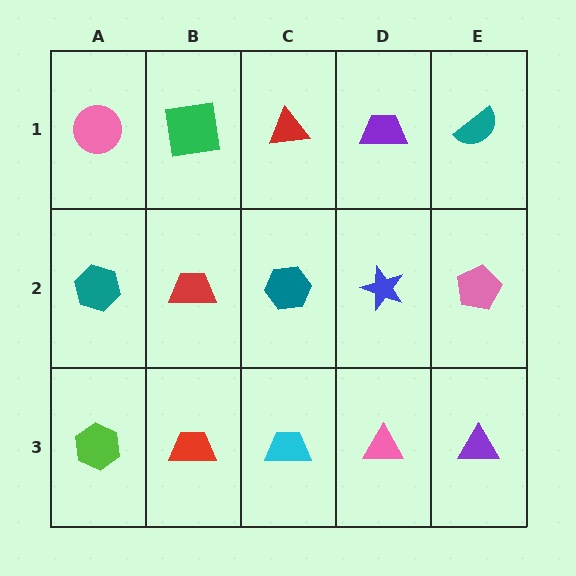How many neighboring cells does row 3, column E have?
2.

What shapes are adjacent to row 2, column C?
A red triangle (row 1, column C), a cyan trapezoid (row 3, column C), a red trapezoid (row 2, column B), a blue star (row 2, column D).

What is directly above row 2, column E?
A teal semicircle.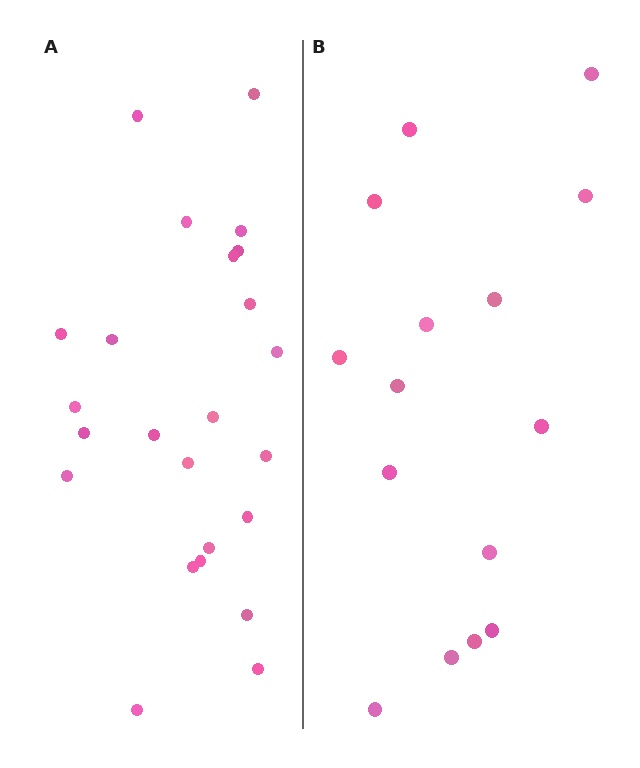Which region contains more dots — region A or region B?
Region A (the left region) has more dots.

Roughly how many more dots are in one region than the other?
Region A has roughly 8 or so more dots than region B.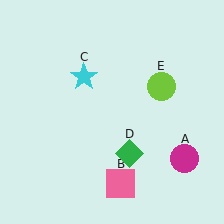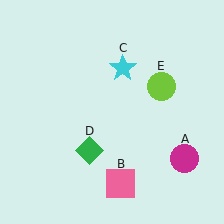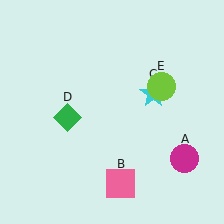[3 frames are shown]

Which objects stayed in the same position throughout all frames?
Magenta circle (object A) and pink square (object B) and lime circle (object E) remained stationary.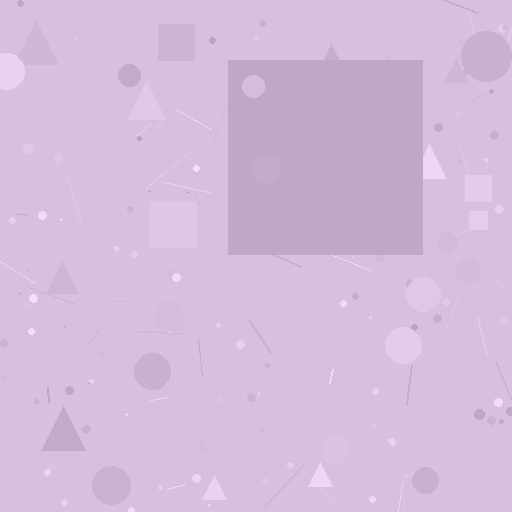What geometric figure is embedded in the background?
A square is embedded in the background.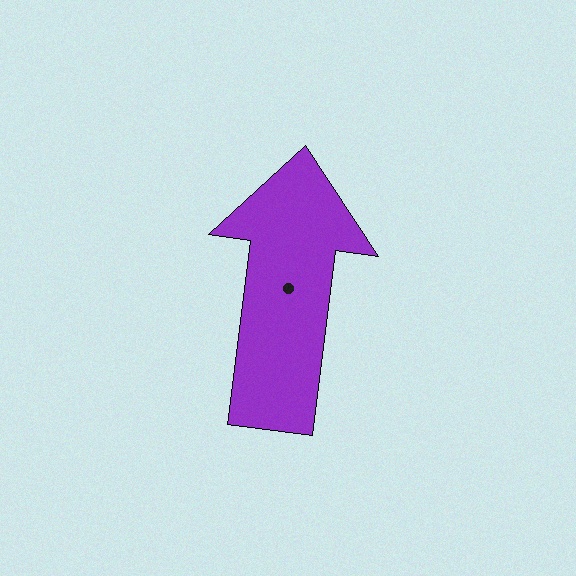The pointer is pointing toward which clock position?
Roughly 12 o'clock.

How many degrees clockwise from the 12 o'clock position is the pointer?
Approximately 7 degrees.